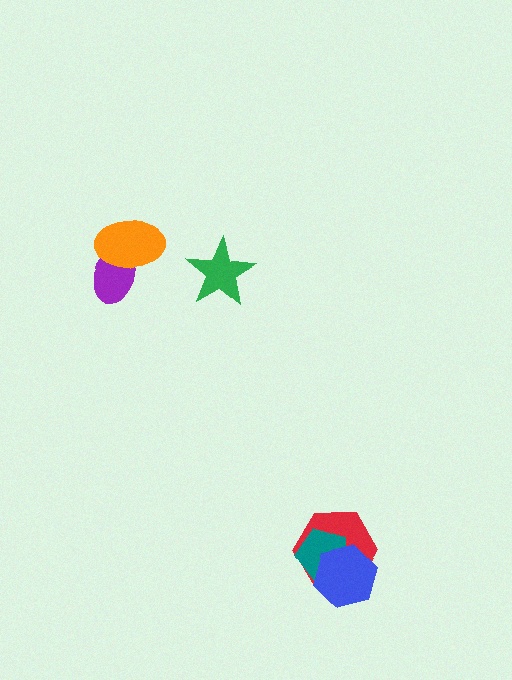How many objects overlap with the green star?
0 objects overlap with the green star.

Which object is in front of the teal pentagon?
The blue hexagon is in front of the teal pentagon.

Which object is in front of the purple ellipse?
The orange ellipse is in front of the purple ellipse.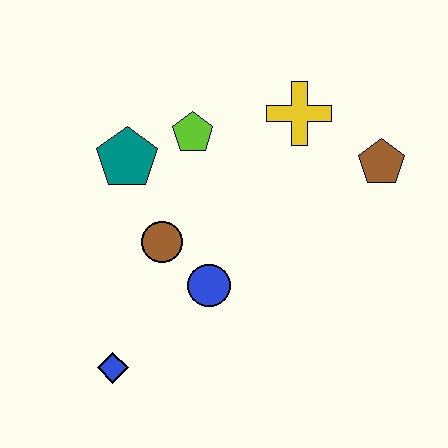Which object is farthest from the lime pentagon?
The blue diamond is farthest from the lime pentagon.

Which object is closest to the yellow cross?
The brown pentagon is closest to the yellow cross.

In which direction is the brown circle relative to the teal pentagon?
The brown circle is below the teal pentagon.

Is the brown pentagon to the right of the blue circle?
Yes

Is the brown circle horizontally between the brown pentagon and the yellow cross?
No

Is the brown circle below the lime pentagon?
Yes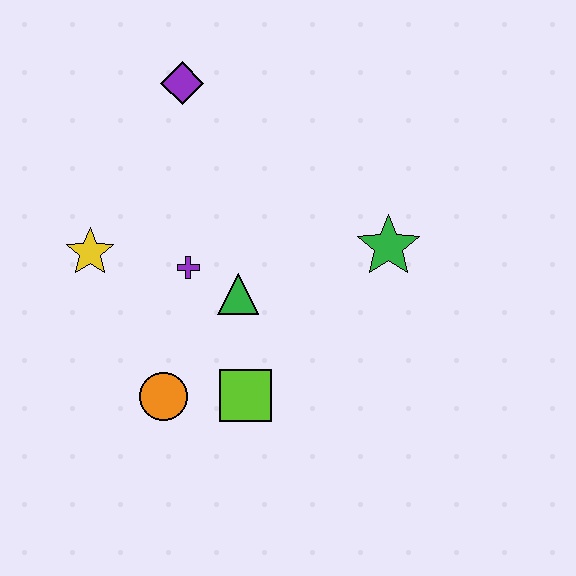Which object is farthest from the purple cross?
The green star is farthest from the purple cross.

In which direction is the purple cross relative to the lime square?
The purple cross is above the lime square.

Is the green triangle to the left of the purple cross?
No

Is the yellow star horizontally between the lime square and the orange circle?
No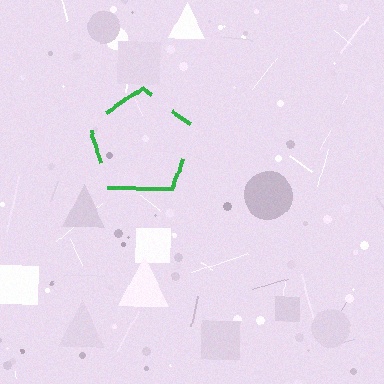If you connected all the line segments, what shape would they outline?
They would outline a pentagon.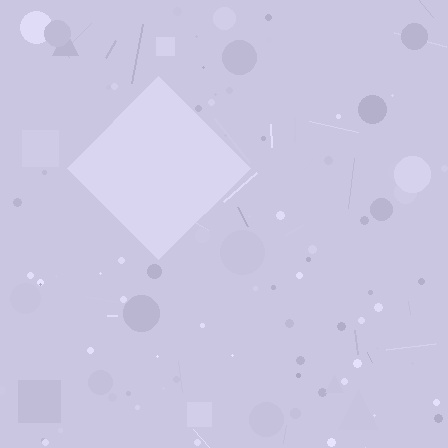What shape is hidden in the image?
A diamond is hidden in the image.